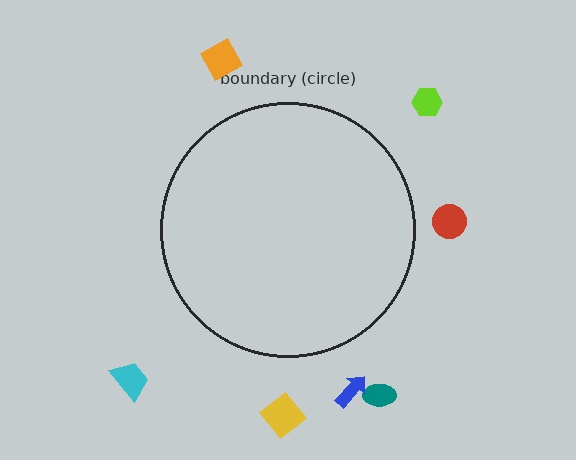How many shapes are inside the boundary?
0 inside, 7 outside.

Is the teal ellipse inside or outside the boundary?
Outside.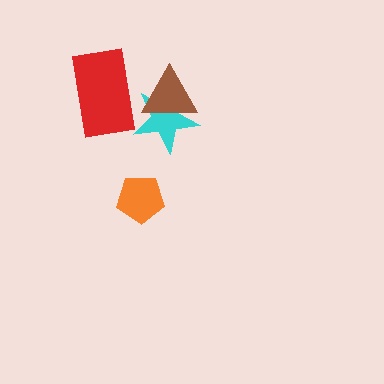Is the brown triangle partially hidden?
Yes, it is partially covered by another shape.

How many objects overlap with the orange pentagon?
0 objects overlap with the orange pentagon.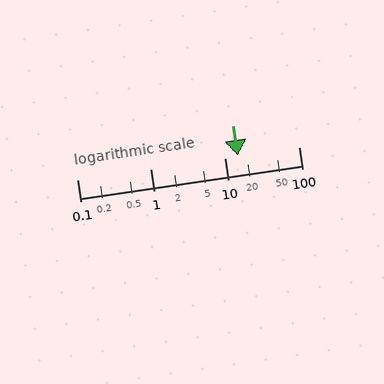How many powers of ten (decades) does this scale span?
The scale spans 3 decades, from 0.1 to 100.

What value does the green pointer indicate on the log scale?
The pointer indicates approximately 15.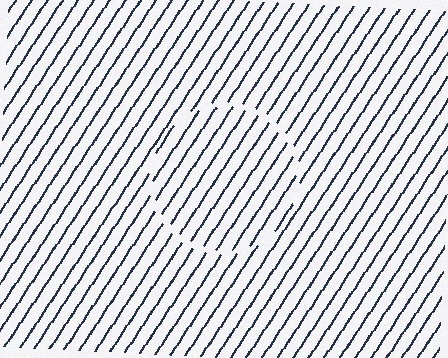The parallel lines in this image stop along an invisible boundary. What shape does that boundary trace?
An illusory circle. The interior of the shape contains the same grating, shifted by half a period — the contour is defined by the phase discontinuity where line-ends from the inner and outer gratings abut.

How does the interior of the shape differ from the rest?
The interior of the shape contains the same grating, shifted by half a period — the contour is defined by the phase discontinuity where line-ends from the inner and outer gratings abut.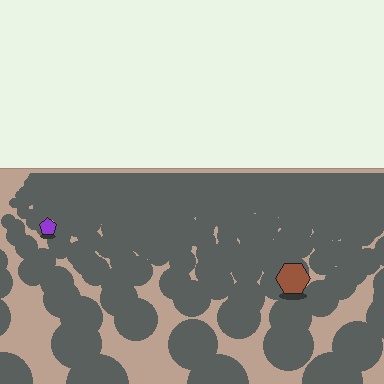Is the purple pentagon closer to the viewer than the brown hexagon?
No. The brown hexagon is closer — you can tell from the texture gradient: the ground texture is coarser near it.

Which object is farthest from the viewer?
The purple pentagon is farthest from the viewer. It appears smaller and the ground texture around it is denser.